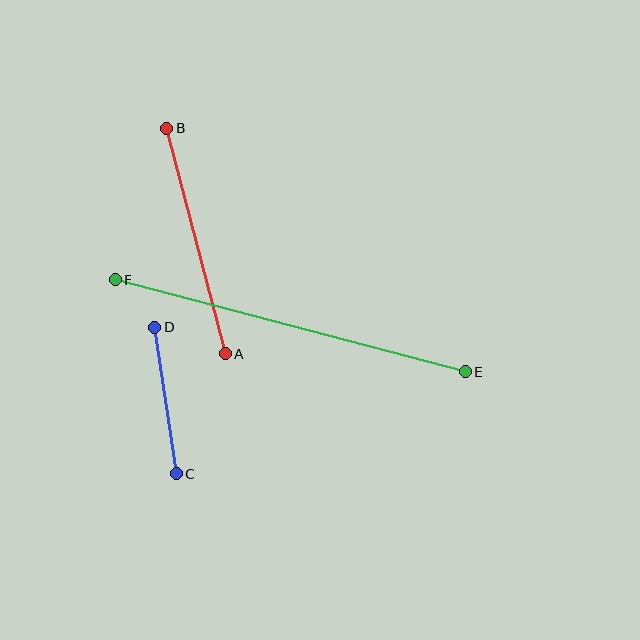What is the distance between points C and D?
The distance is approximately 148 pixels.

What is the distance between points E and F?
The distance is approximately 362 pixels.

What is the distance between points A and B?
The distance is approximately 233 pixels.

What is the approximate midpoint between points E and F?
The midpoint is at approximately (290, 326) pixels.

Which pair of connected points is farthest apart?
Points E and F are farthest apart.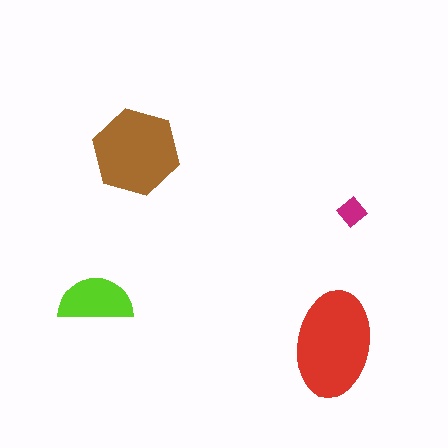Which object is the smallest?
The magenta diamond.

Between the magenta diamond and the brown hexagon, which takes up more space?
The brown hexagon.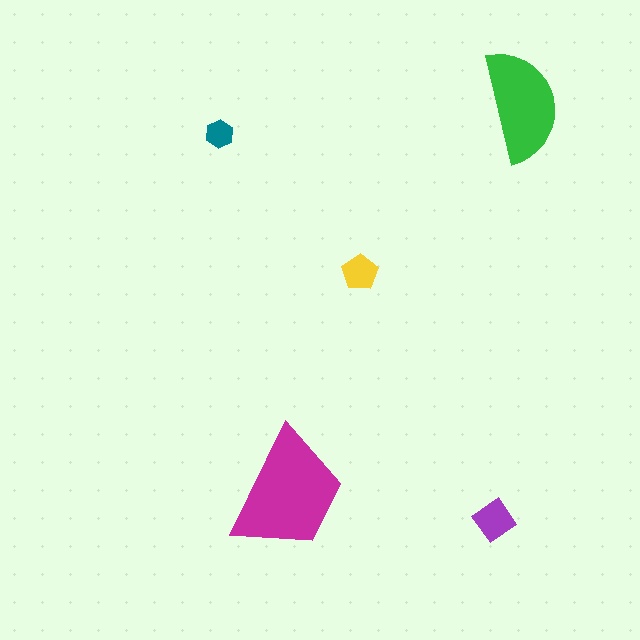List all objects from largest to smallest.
The magenta trapezoid, the green semicircle, the purple diamond, the yellow pentagon, the teal hexagon.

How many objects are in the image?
There are 5 objects in the image.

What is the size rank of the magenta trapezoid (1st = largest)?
1st.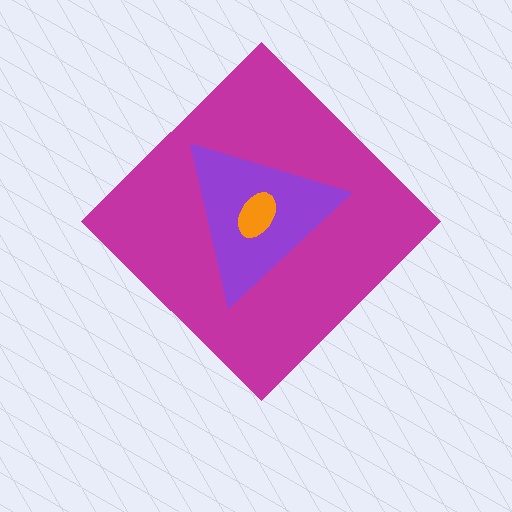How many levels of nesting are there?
3.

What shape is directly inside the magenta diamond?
The purple triangle.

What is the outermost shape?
The magenta diamond.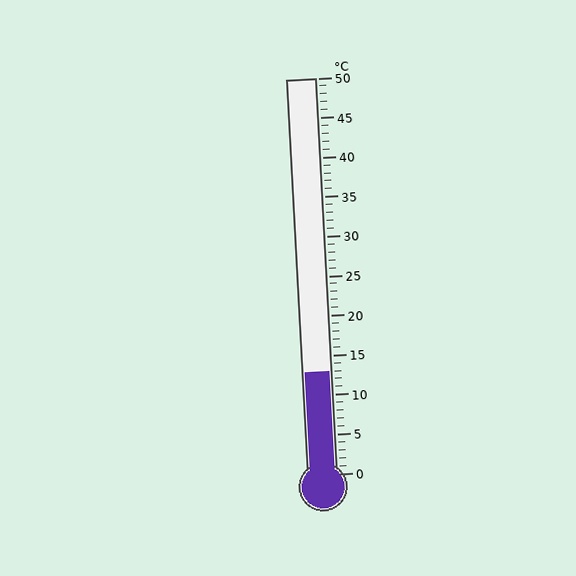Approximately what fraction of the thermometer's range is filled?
The thermometer is filled to approximately 25% of its range.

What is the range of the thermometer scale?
The thermometer scale ranges from 0°C to 50°C.